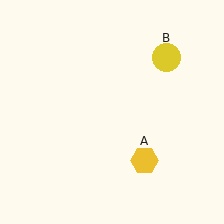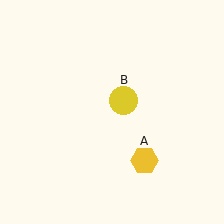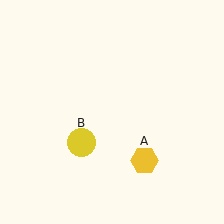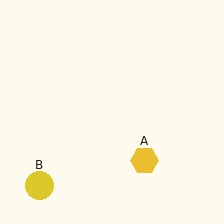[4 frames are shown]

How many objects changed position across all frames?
1 object changed position: yellow circle (object B).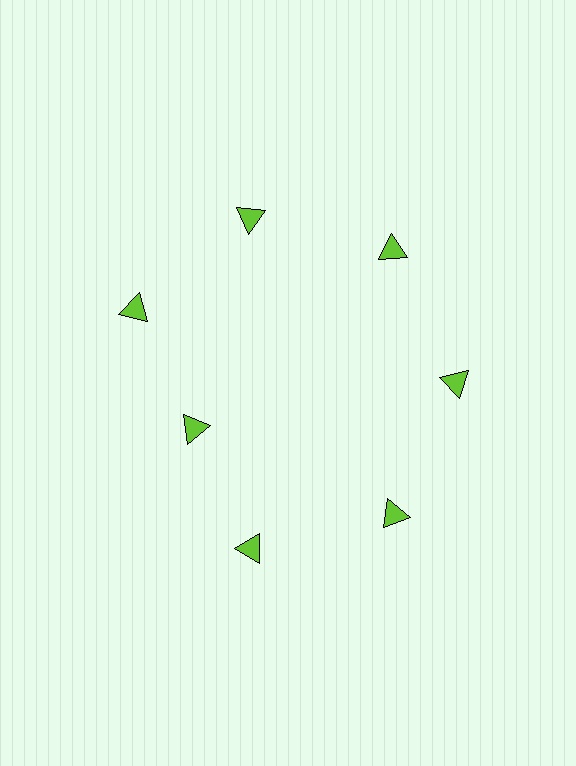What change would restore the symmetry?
The symmetry would be restored by moving it outward, back onto the ring so that all 7 triangles sit at equal angles and equal distance from the center.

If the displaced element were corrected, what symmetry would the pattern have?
It would have 7-fold rotational symmetry — the pattern would map onto itself every 51 degrees.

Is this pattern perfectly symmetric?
No. The 7 lime triangles are arranged in a ring, but one element near the 8 o'clock position is pulled inward toward the center, breaking the 7-fold rotational symmetry.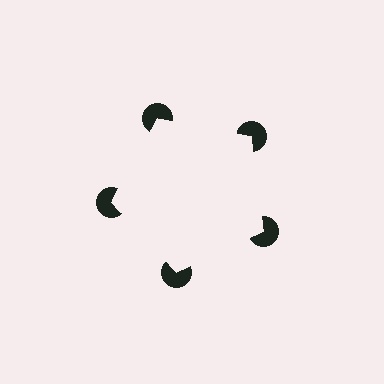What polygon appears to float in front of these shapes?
An illusory pentagon — its edges are inferred from the aligned wedge cuts in the pac-man discs, not physically drawn.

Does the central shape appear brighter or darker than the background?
It typically appears slightly brighter than the background, even though no actual brightness change is drawn.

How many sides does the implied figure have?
5 sides.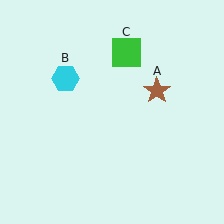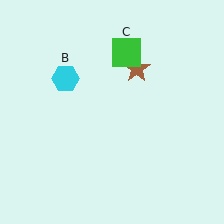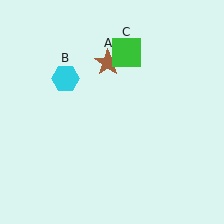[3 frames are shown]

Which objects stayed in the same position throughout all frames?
Cyan hexagon (object B) and green square (object C) remained stationary.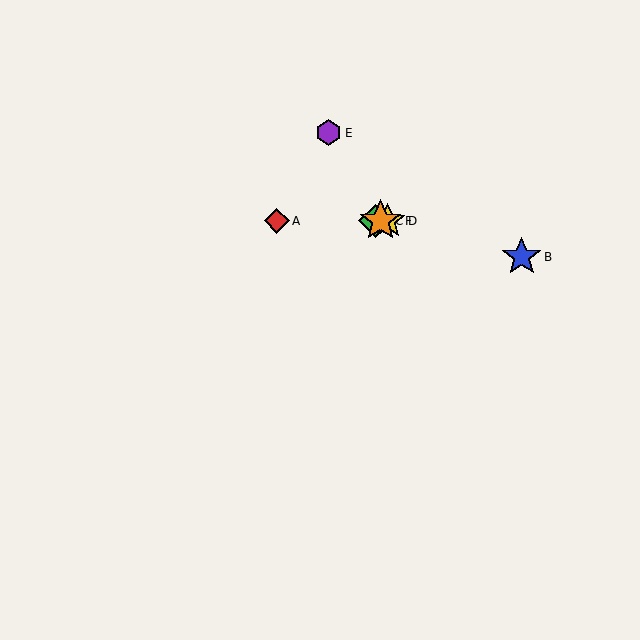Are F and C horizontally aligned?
Yes, both are at y≈221.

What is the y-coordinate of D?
Object D is at y≈221.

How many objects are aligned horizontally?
4 objects (A, C, D, F) are aligned horizontally.